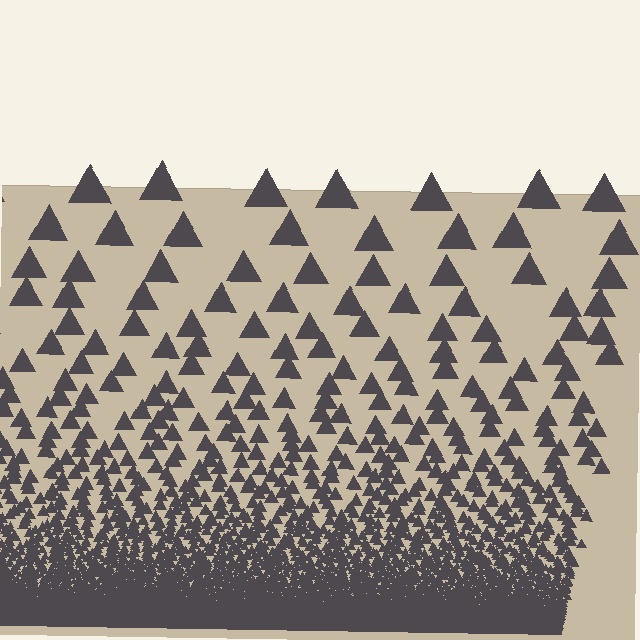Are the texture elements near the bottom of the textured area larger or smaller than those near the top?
Smaller. The gradient is inverted — elements near the bottom are smaller and denser.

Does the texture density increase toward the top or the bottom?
Density increases toward the bottom.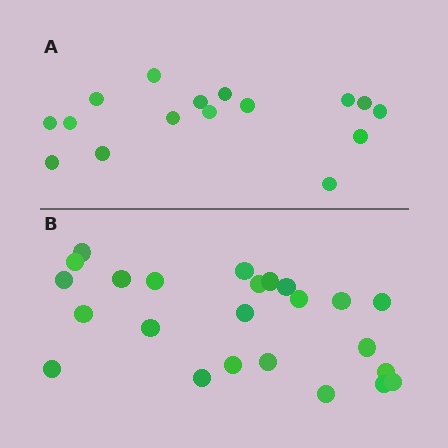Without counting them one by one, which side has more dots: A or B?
Region B (the bottom region) has more dots.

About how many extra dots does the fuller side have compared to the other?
Region B has roughly 8 or so more dots than region A.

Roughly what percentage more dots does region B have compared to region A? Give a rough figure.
About 50% more.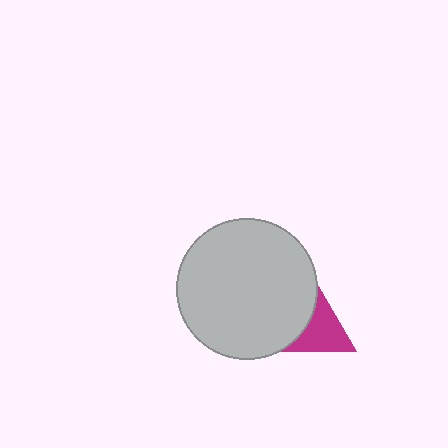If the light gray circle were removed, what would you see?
You would see the complete magenta triangle.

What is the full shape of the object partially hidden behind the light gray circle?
The partially hidden object is a magenta triangle.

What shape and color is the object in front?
The object in front is a light gray circle.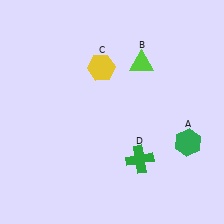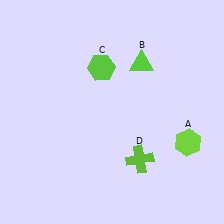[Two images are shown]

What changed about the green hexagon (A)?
In Image 1, A is green. In Image 2, it changed to lime.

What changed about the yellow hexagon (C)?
In Image 1, C is yellow. In Image 2, it changed to lime.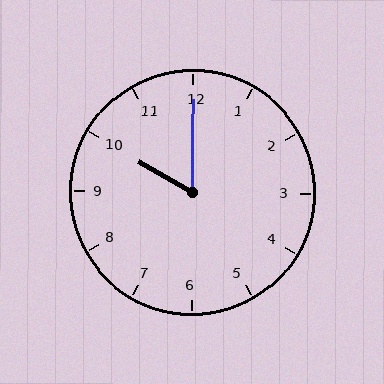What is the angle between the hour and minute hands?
Approximately 60 degrees.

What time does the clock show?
10:00.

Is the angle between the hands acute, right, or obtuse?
It is acute.